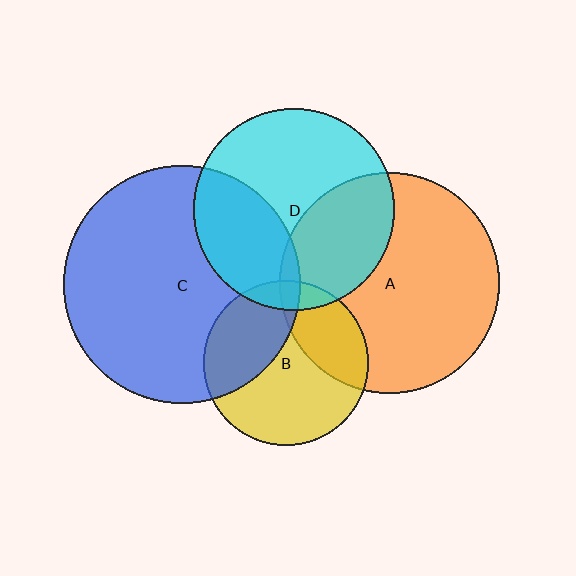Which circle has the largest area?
Circle C (blue).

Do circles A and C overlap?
Yes.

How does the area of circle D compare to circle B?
Approximately 1.5 times.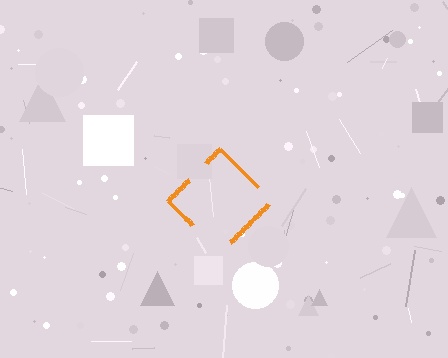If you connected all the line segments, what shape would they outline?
They would outline a diamond.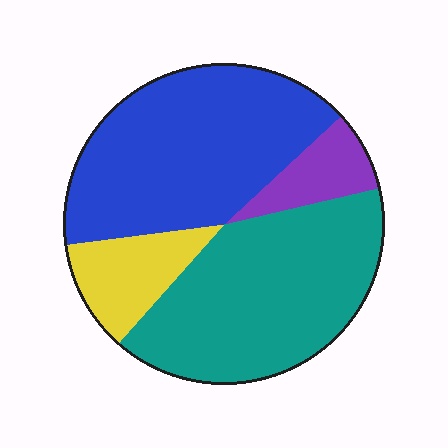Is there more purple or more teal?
Teal.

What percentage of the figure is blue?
Blue takes up about two fifths (2/5) of the figure.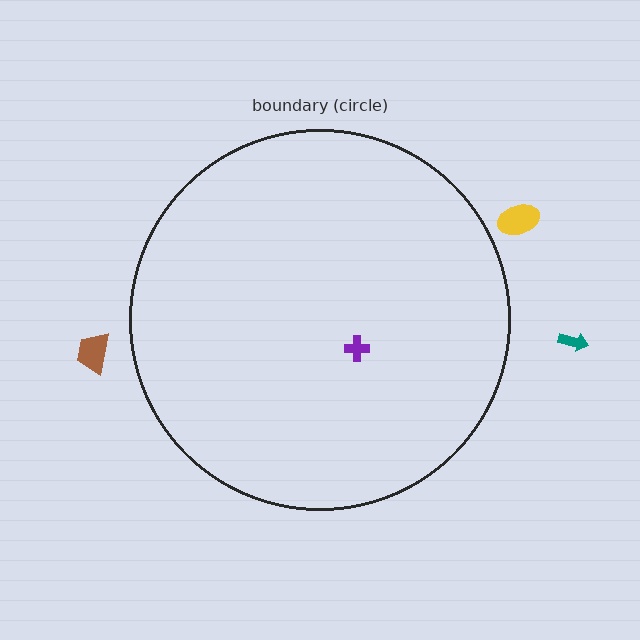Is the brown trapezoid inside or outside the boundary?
Outside.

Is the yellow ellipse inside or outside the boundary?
Outside.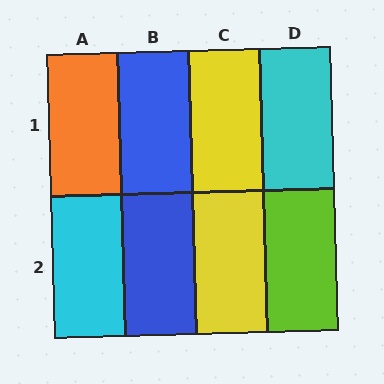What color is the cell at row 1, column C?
Yellow.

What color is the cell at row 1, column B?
Blue.